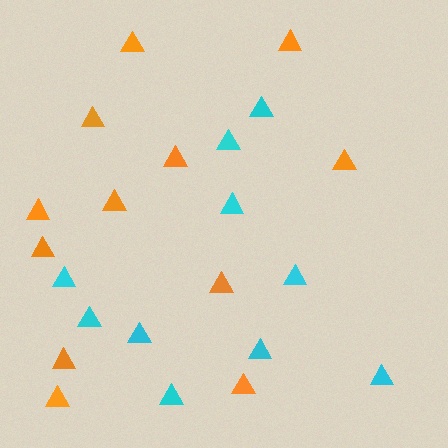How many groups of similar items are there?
There are 2 groups: one group of cyan triangles (10) and one group of orange triangles (12).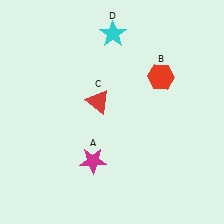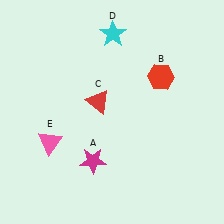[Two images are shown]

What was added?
A pink triangle (E) was added in Image 2.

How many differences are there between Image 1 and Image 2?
There is 1 difference between the two images.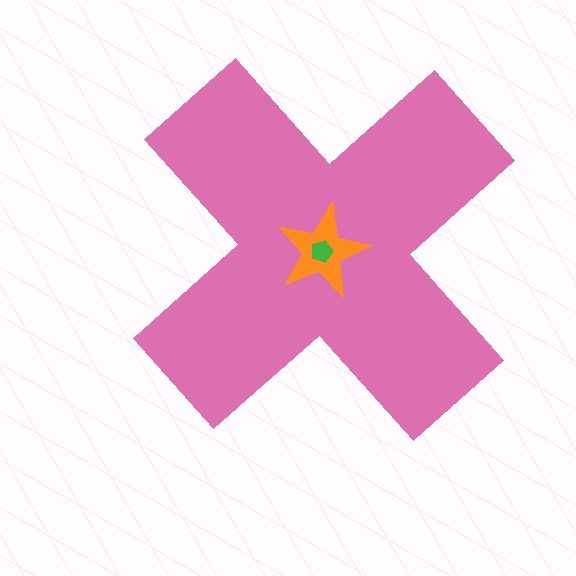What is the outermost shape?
The pink cross.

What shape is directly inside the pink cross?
The orange star.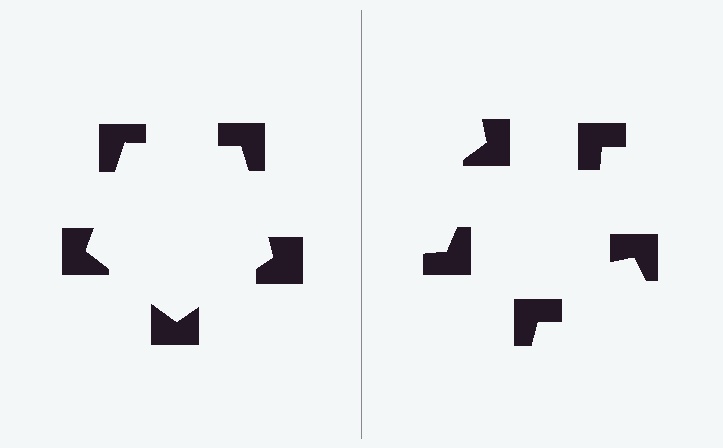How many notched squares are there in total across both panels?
10 — 5 on each side.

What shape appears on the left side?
An illusory pentagon.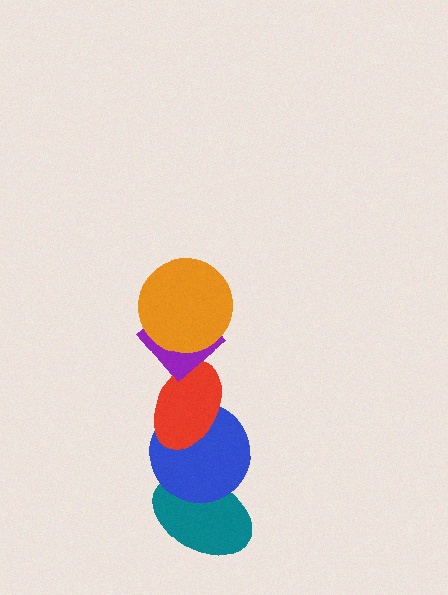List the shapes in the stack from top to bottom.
From top to bottom: the orange circle, the purple diamond, the red ellipse, the blue circle, the teal ellipse.